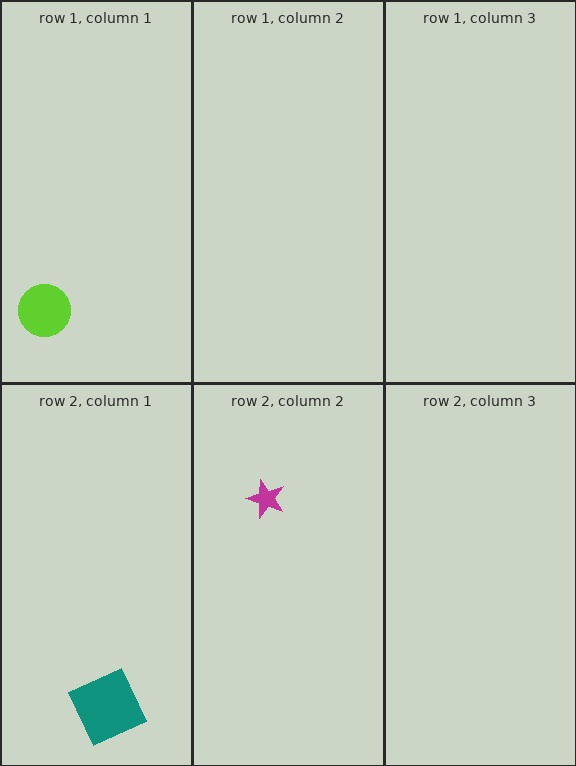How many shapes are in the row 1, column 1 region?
1.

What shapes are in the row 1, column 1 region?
The lime circle.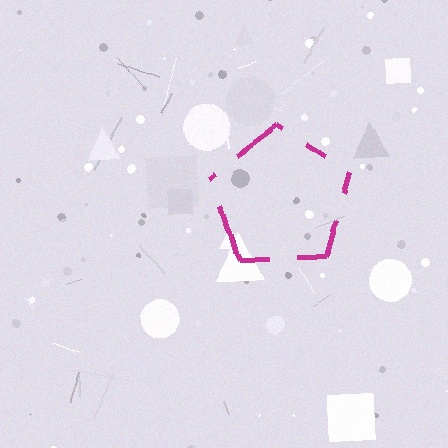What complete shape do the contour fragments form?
The contour fragments form a pentagon.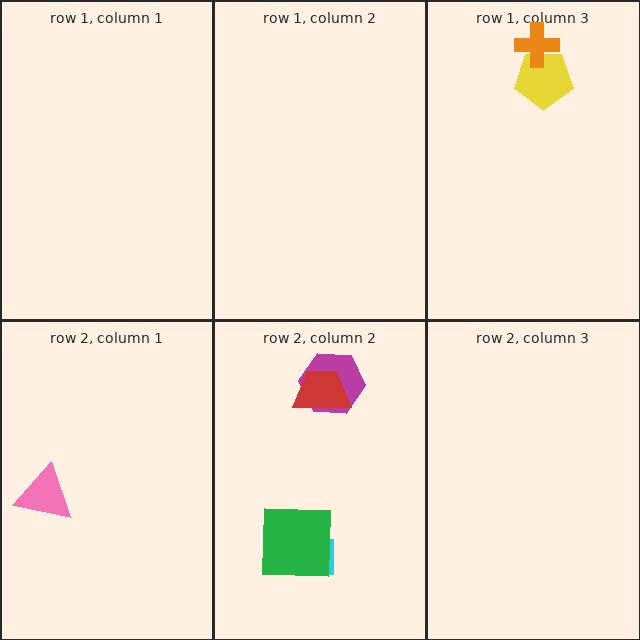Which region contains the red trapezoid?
The row 2, column 2 region.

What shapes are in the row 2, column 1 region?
The pink triangle.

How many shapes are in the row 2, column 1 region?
1.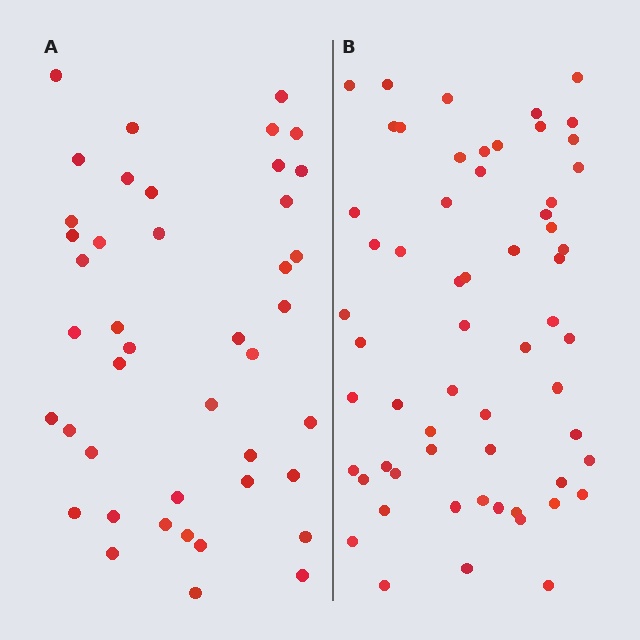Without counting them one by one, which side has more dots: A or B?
Region B (the right region) has more dots.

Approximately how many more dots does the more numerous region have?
Region B has approximately 15 more dots than region A.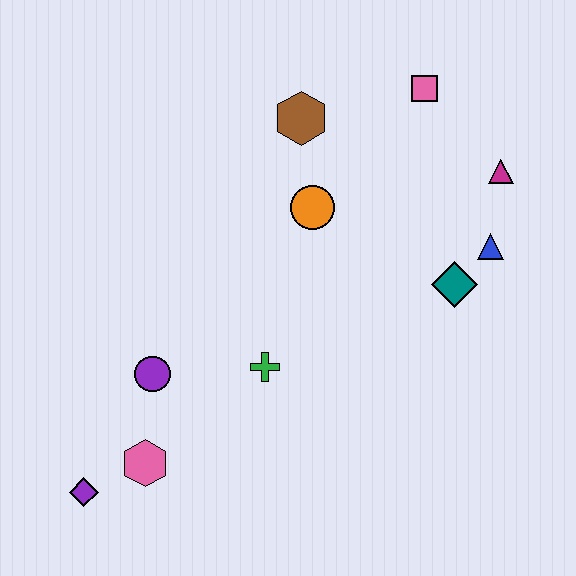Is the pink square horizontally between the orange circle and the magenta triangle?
Yes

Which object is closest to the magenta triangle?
The blue triangle is closest to the magenta triangle.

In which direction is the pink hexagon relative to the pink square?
The pink hexagon is below the pink square.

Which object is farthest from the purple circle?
The magenta triangle is farthest from the purple circle.